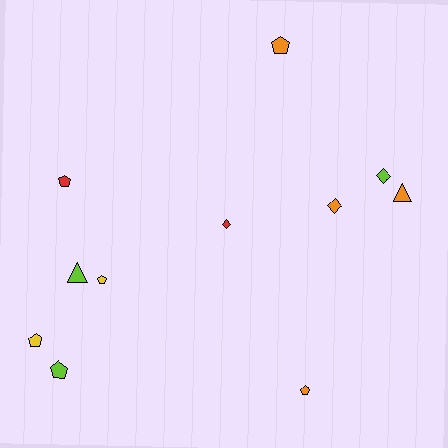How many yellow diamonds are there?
There are no yellow diamonds.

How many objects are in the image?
There are 11 objects.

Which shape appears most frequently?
Pentagon, with 6 objects.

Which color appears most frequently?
Orange, with 4 objects.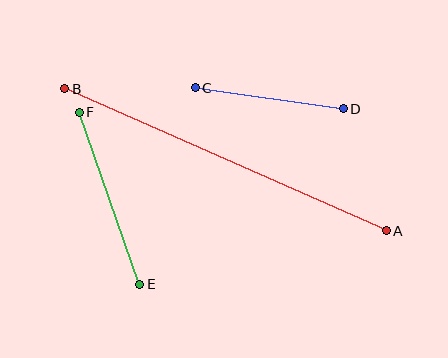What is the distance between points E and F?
The distance is approximately 182 pixels.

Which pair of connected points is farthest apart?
Points A and B are farthest apart.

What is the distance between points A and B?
The distance is approximately 351 pixels.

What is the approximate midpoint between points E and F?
The midpoint is at approximately (110, 198) pixels.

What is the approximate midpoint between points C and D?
The midpoint is at approximately (269, 98) pixels.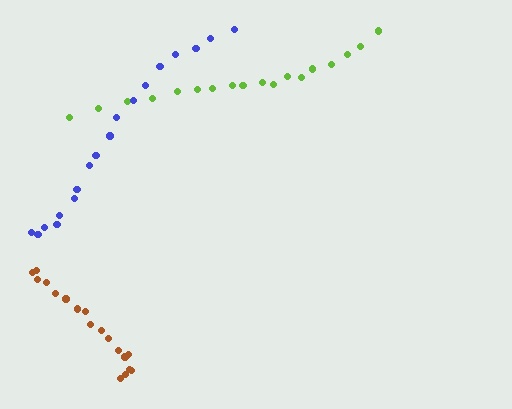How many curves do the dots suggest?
There are 3 distinct paths.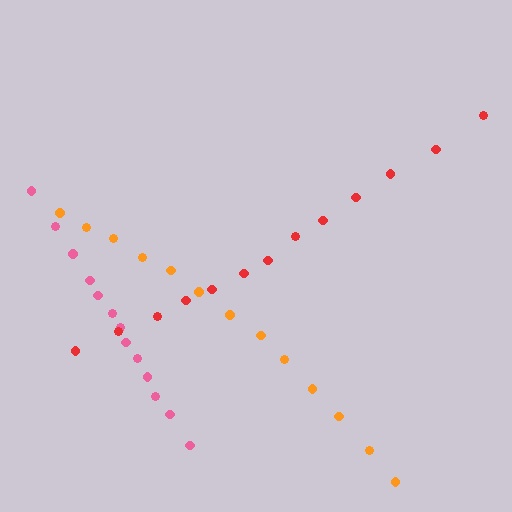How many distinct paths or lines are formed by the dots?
There are 3 distinct paths.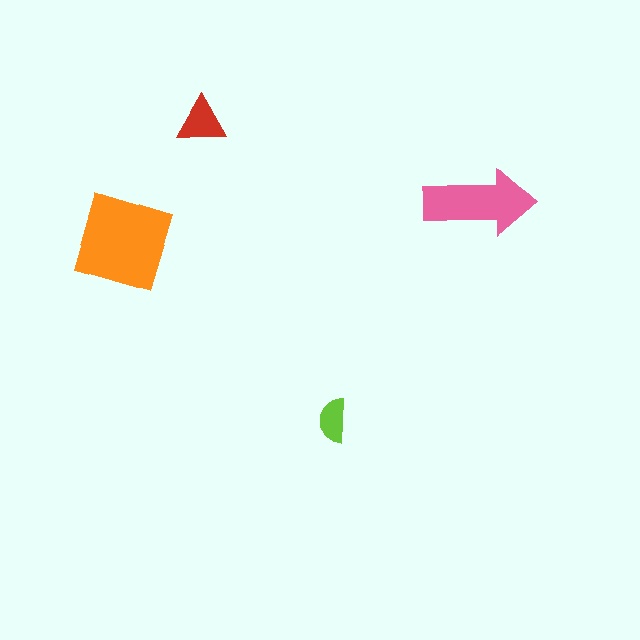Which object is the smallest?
The lime semicircle.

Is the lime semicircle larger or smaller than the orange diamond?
Smaller.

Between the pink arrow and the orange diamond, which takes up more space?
The orange diamond.